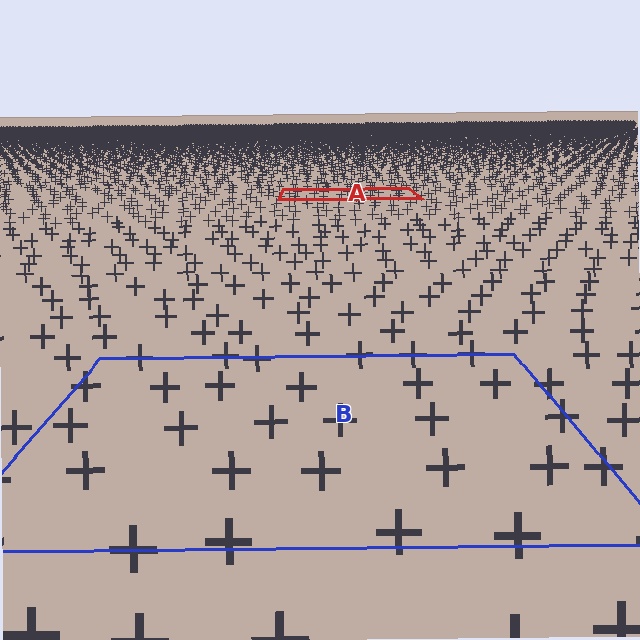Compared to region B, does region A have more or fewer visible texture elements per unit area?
Region A has more texture elements per unit area — they are packed more densely because it is farther away.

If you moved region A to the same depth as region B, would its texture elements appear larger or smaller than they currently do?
They would appear larger. At a closer depth, the same texture elements are projected at a bigger on-screen size.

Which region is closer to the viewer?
Region B is closer. The texture elements there are larger and more spread out.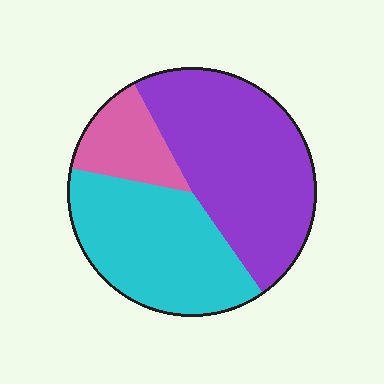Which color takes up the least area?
Pink, at roughly 15%.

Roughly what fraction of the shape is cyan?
Cyan covers roughly 40% of the shape.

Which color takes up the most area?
Purple, at roughly 50%.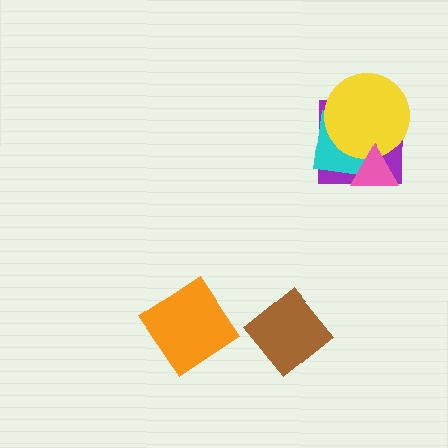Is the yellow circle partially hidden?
Yes, it is partially covered by another shape.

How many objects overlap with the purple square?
3 objects overlap with the purple square.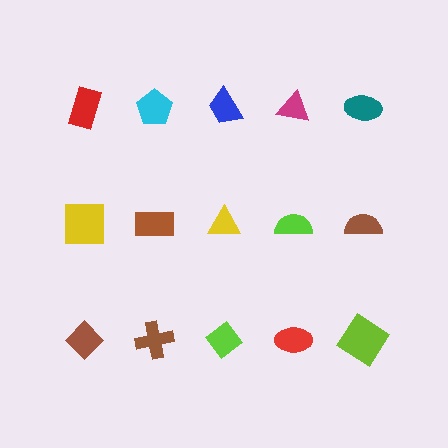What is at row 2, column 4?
A lime semicircle.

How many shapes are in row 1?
5 shapes.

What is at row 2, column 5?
A brown semicircle.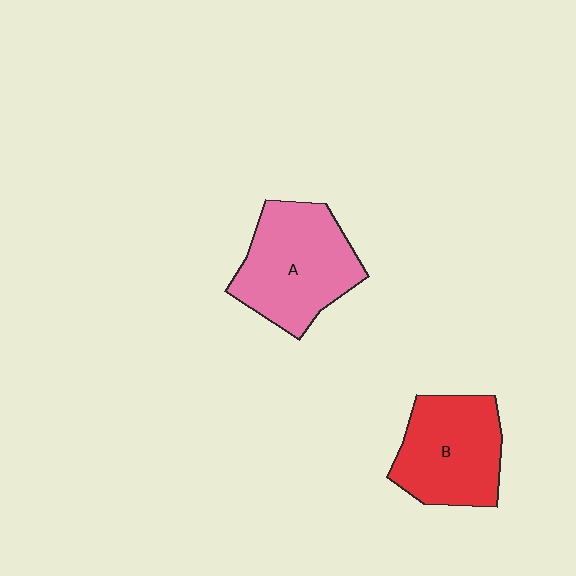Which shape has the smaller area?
Shape B (red).